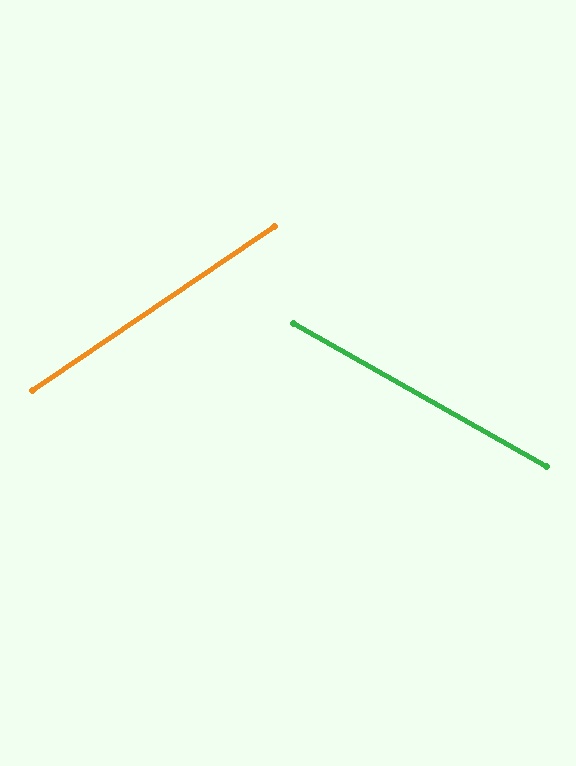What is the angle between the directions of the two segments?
Approximately 64 degrees.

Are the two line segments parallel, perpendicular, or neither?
Neither parallel nor perpendicular — they differ by about 64°.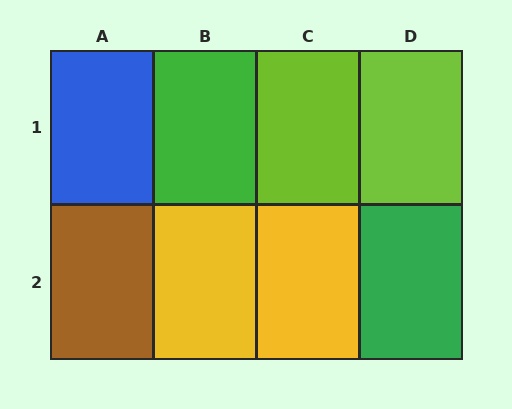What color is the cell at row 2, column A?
Brown.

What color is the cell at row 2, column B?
Yellow.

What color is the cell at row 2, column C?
Yellow.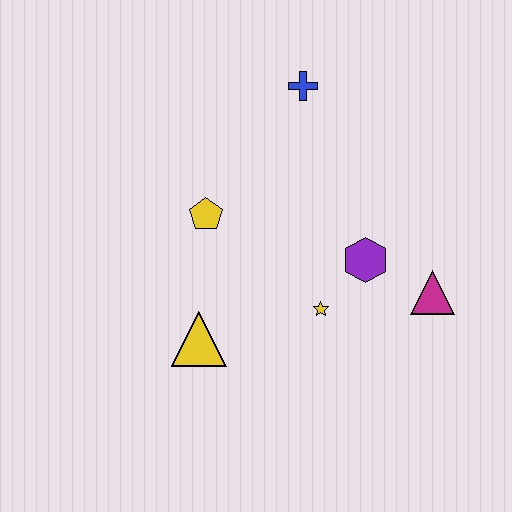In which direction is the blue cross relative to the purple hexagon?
The blue cross is above the purple hexagon.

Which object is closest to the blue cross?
The yellow pentagon is closest to the blue cross.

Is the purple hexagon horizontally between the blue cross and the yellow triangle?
No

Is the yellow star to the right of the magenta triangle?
No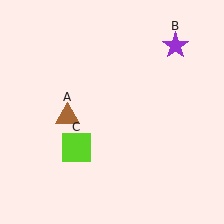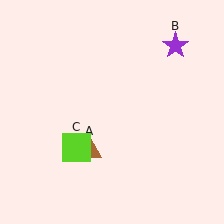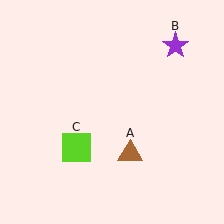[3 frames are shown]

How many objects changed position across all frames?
1 object changed position: brown triangle (object A).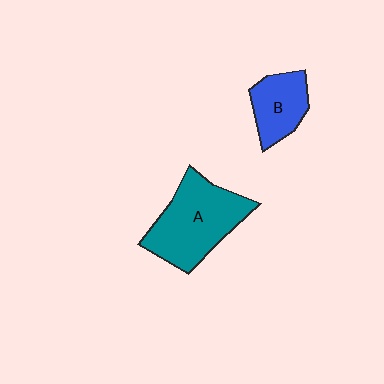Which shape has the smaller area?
Shape B (blue).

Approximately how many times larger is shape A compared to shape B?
Approximately 1.9 times.